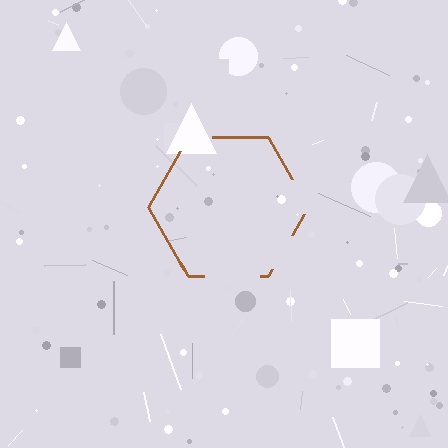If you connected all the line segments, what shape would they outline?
They would outline a hexagon.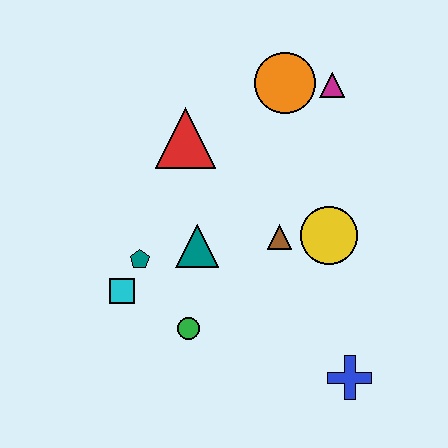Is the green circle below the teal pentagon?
Yes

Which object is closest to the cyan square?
The teal pentagon is closest to the cyan square.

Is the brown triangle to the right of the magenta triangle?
No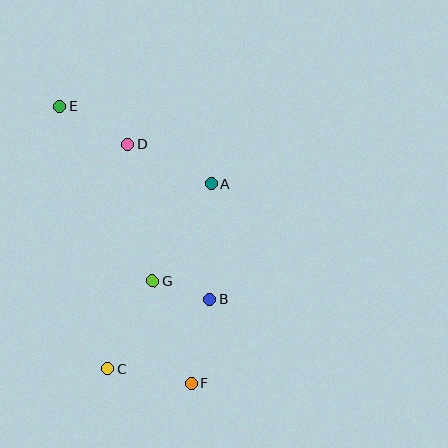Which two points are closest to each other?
Points B and G are closest to each other.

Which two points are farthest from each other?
Points E and F are farthest from each other.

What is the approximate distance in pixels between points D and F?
The distance between D and F is approximately 247 pixels.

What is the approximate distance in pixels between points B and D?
The distance between B and D is approximately 175 pixels.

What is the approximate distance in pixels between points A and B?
The distance between A and B is approximately 115 pixels.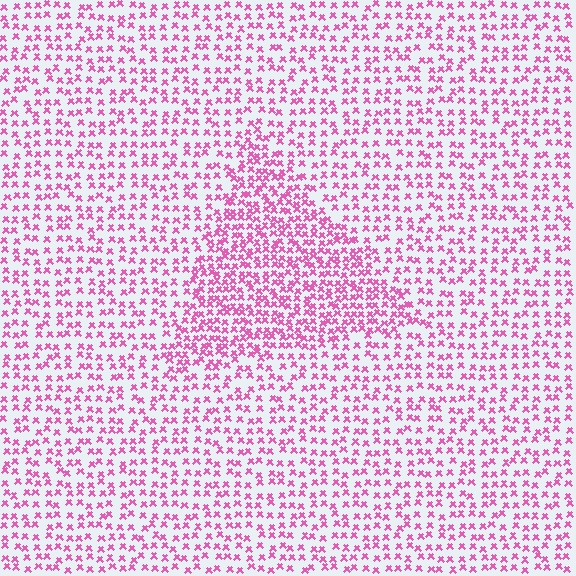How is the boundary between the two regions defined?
The boundary is defined by a change in element density (approximately 1.8x ratio). All elements are the same color, size, and shape.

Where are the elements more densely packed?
The elements are more densely packed inside the triangle boundary.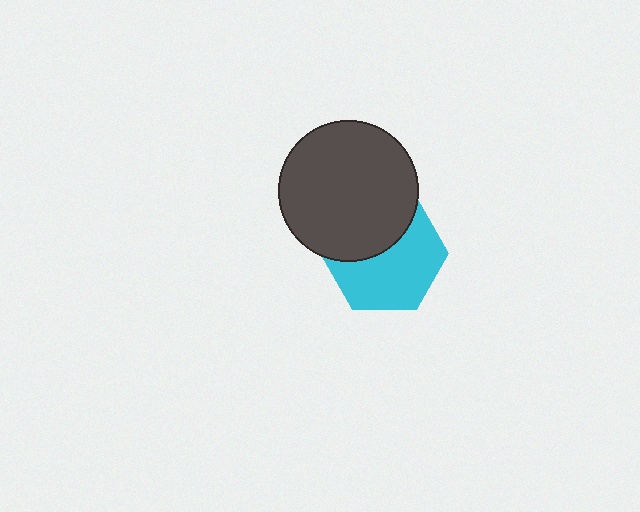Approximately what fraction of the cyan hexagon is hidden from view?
Roughly 40% of the cyan hexagon is hidden behind the dark gray circle.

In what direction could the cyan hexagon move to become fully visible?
The cyan hexagon could move down. That would shift it out from behind the dark gray circle entirely.